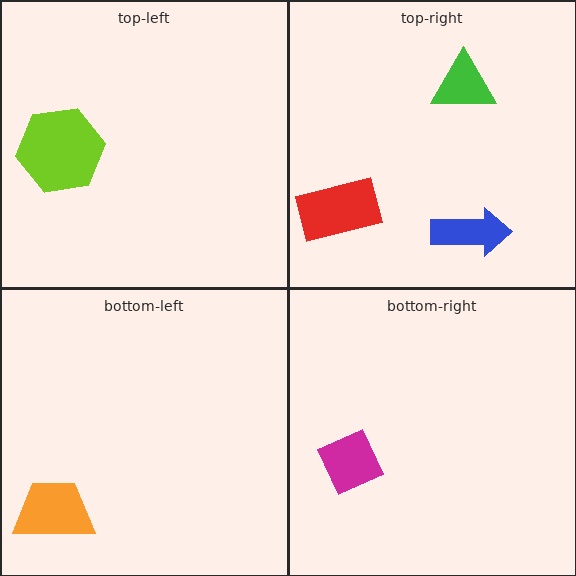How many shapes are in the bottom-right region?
1.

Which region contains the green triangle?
The top-right region.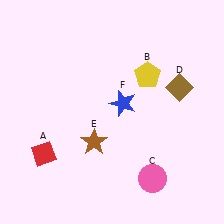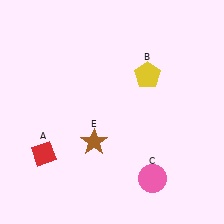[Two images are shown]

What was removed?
The blue star (F), the brown diamond (D) were removed in Image 2.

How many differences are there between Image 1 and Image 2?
There are 2 differences between the two images.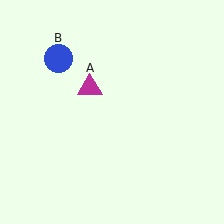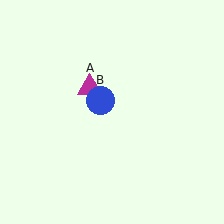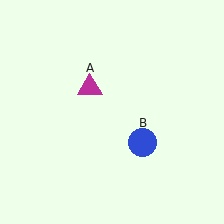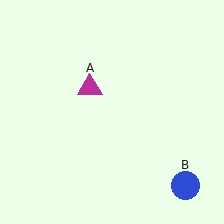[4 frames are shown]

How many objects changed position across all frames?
1 object changed position: blue circle (object B).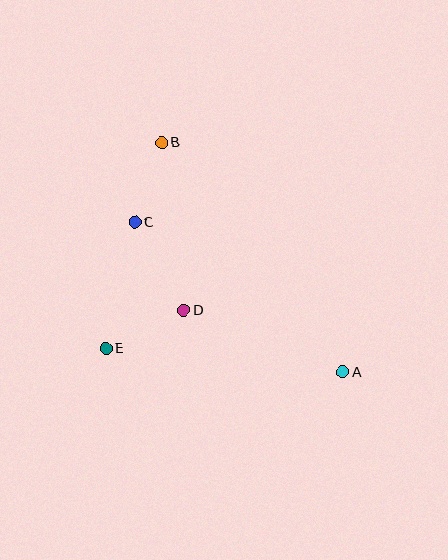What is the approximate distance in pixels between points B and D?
The distance between B and D is approximately 169 pixels.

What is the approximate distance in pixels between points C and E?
The distance between C and E is approximately 130 pixels.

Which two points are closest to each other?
Points B and C are closest to each other.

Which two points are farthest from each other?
Points A and B are farthest from each other.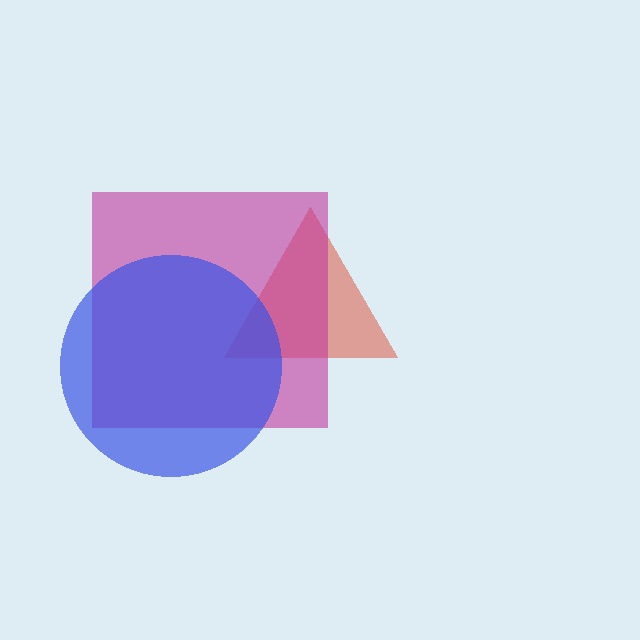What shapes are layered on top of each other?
The layered shapes are: a red triangle, a magenta square, a blue circle.